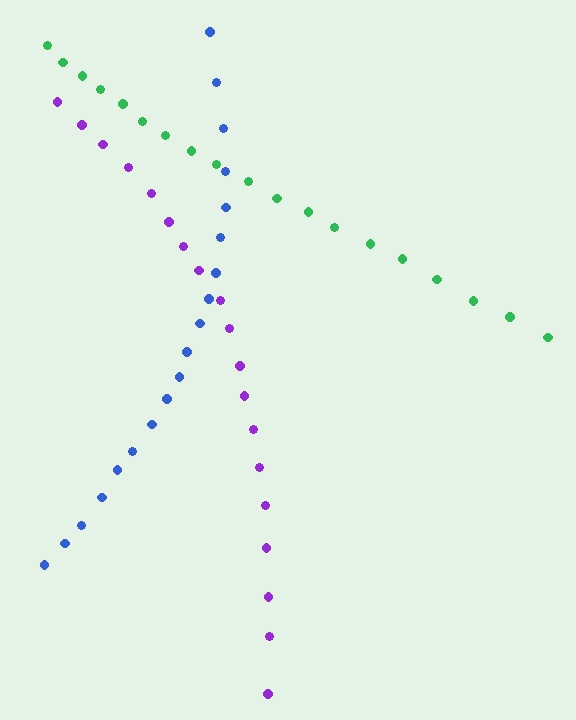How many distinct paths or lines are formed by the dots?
There are 3 distinct paths.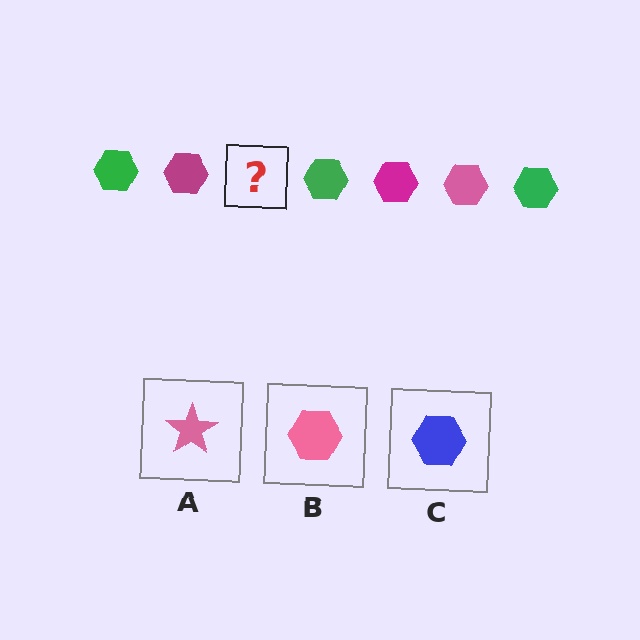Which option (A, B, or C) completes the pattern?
B.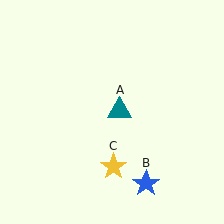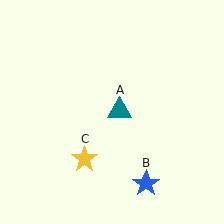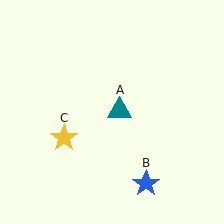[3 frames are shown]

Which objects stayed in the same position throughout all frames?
Teal triangle (object A) and blue star (object B) remained stationary.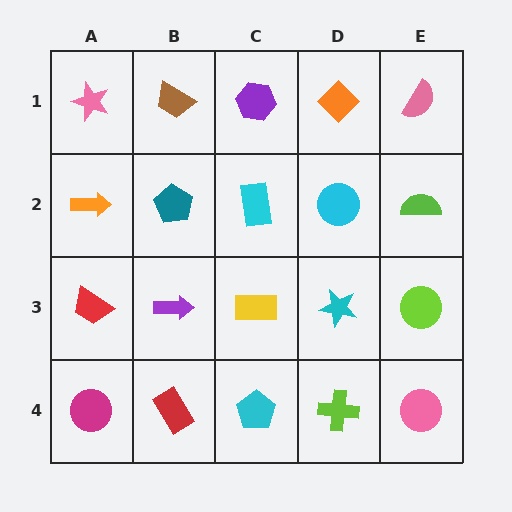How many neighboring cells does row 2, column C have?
4.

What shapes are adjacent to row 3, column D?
A cyan circle (row 2, column D), a lime cross (row 4, column D), a yellow rectangle (row 3, column C), a lime circle (row 3, column E).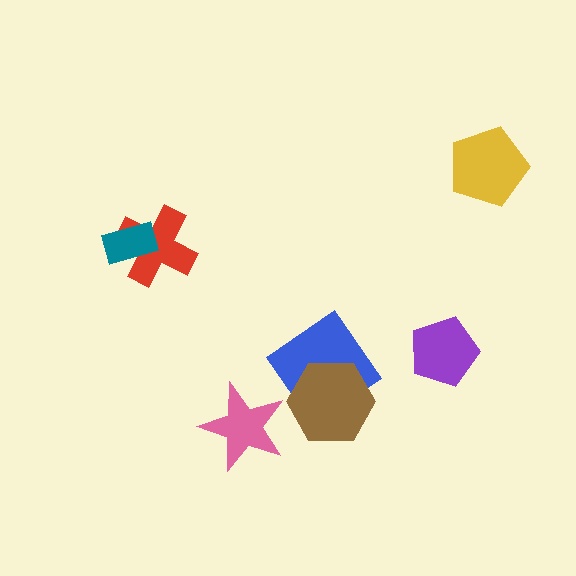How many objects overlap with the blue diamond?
1 object overlaps with the blue diamond.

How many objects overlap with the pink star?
0 objects overlap with the pink star.